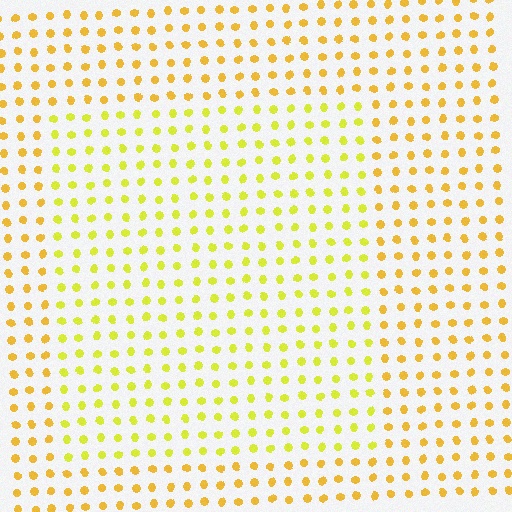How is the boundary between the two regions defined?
The boundary is defined purely by a slight shift in hue (about 24 degrees). Spacing, size, and orientation are identical on both sides.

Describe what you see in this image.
The image is filled with small yellow elements in a uniform arrangement. A rectangle-shaped region is visible where the elements are tinted to a slightly different hue, forming a subtle color boundary.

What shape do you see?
I see a rectangle.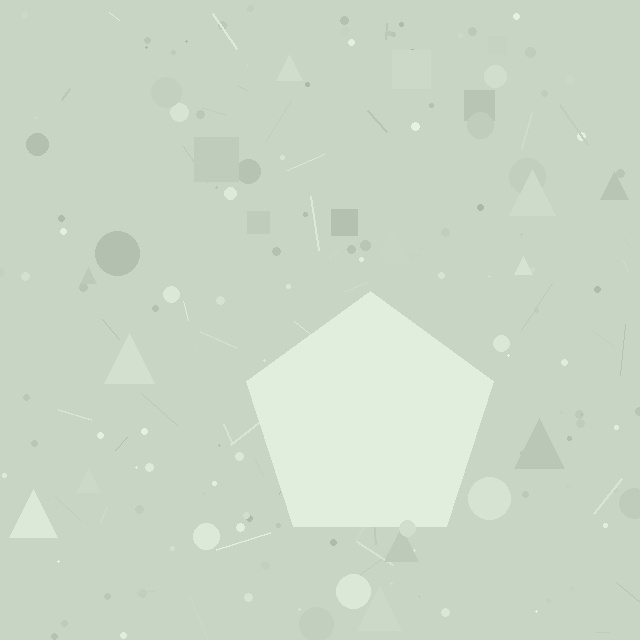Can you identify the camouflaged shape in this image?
The camouflaged shape is a pentagon.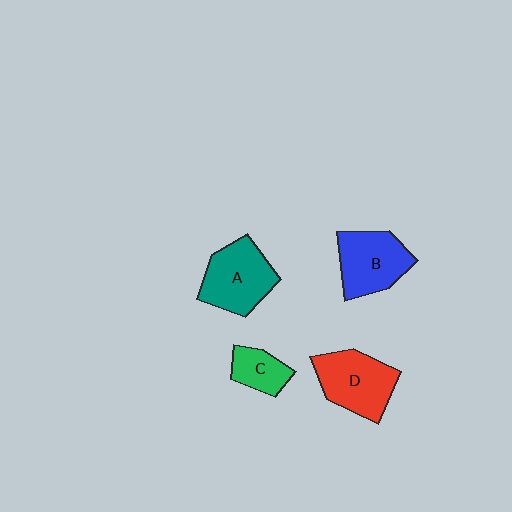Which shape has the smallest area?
Shape C (green).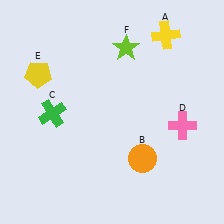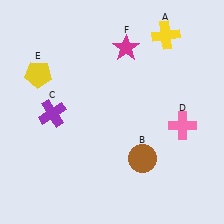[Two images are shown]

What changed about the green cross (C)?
In Image 1, C is green. In Image 2, it changed to purple.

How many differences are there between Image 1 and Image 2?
There are 3 differences between the two images.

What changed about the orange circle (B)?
In Image 1, B is orange. In Image 2, it changed to brown.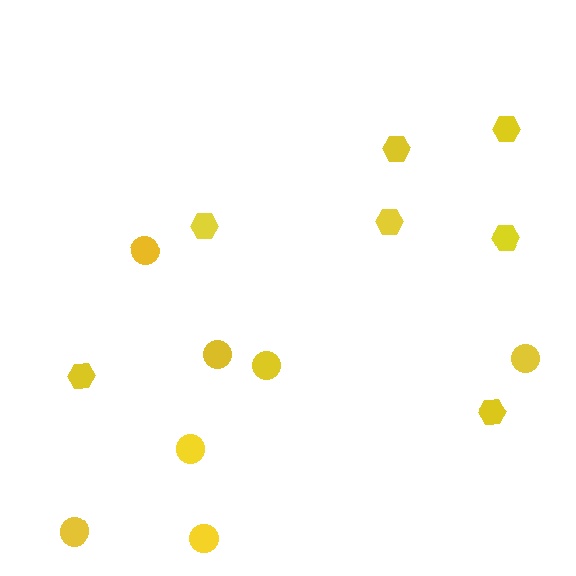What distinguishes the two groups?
There are 2 groups: one group of circles (7) and one group of hexagons (7).